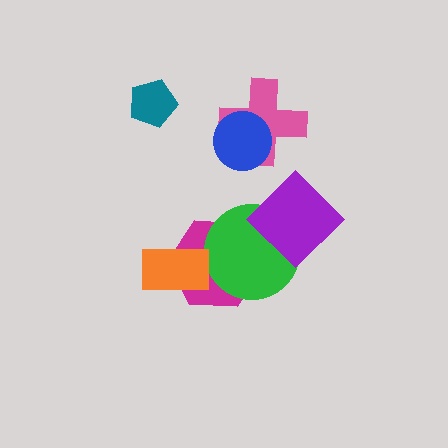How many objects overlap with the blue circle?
1 object overlaps with the blue circle.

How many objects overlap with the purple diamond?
1 object overlaps with the purple diamond.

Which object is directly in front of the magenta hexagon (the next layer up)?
The green circle is directly in front of the magenta hexagon.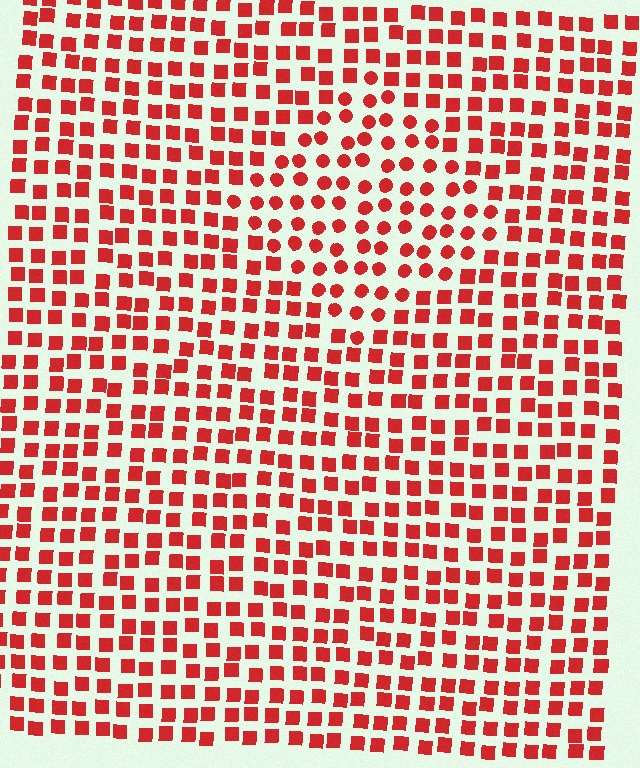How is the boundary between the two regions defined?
The boundary is defined by a change in element shape: circles inside vs. squares outside. All elements share the same color and spacing.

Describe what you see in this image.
The image is filled with small red elements arranged in a uniform grid. A diamond-shaped region contains circles, while the surrounding area contains squares. The boundary is defined purely by the change in element shape.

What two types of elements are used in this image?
The image uses circles inside the diamond region and squares outside it.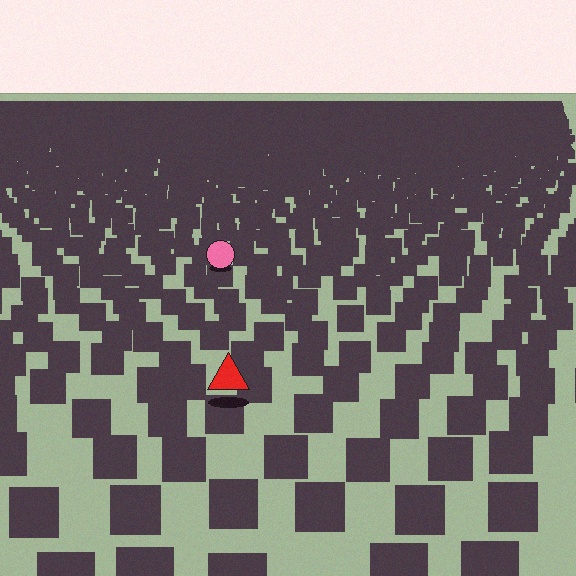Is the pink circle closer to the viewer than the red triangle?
No. The red triangle is closer — you can tell from the texture gradient: the ground texture is coarser near it.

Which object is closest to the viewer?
The red triangle is closest. The texture marks near it are larger and more spread out.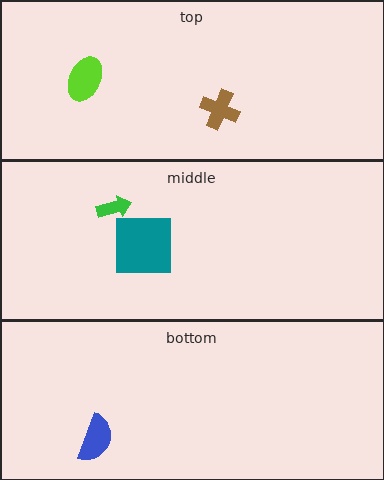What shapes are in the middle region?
The teal square, the green arrow.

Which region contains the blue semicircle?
The bottom region.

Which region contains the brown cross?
The top region.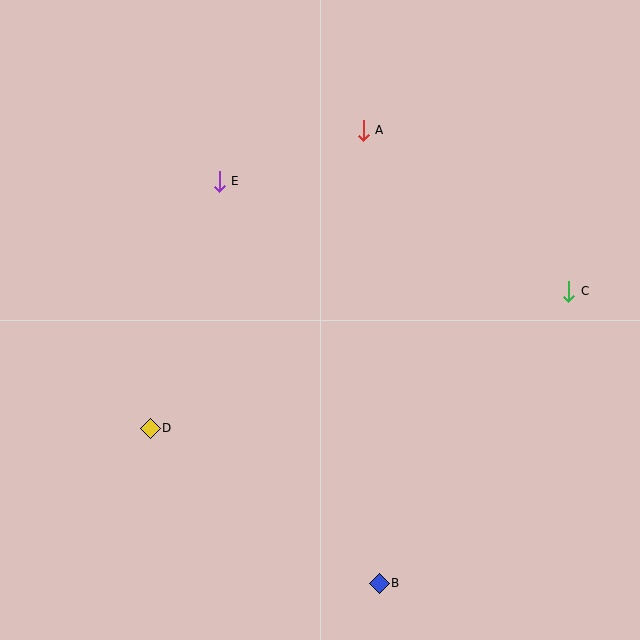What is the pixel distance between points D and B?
The distance between D and B is 277 pixels.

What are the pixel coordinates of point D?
Point D is at (150, 428).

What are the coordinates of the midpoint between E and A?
The midpoint between E and A is at (291, 156).